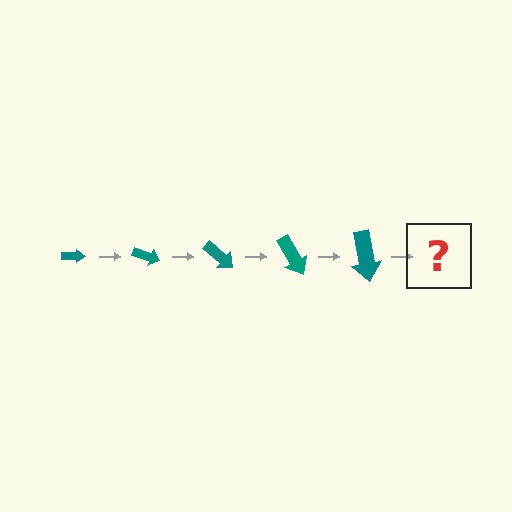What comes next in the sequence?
The next element should be an arrow, larger than the previous one and rotated 100 degrees from the start.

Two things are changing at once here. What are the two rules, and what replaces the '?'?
The two rules are that the arrow grows larger each step and it rotates 20 degrees each step. The '?' should be an arrow, larger than the previous one and rotated 100 degrees from the start.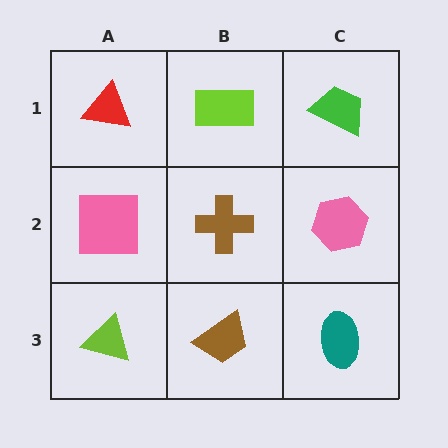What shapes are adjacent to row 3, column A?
A pink square (row 2, column A), a brown trapezoid (row 3, column B).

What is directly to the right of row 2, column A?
A brown cross.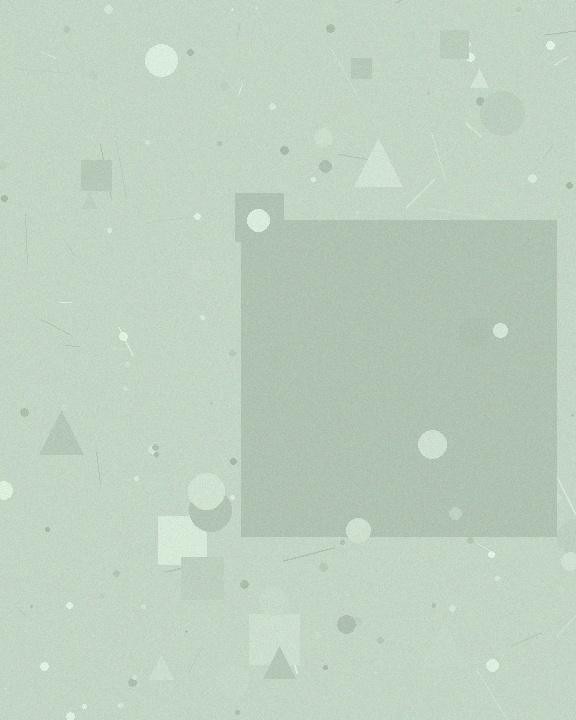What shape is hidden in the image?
A square is hidden in the image.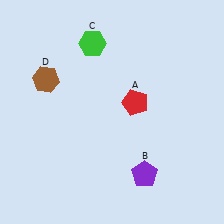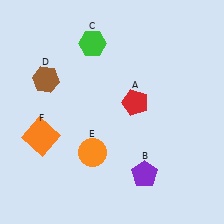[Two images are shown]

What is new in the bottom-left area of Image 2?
An orange square (F) was added in the bottom-left area of Image 2.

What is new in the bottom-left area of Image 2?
An orange circle (E) was added in the bottom-left area of Image 2.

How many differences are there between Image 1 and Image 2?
There are 2 differences between the two images.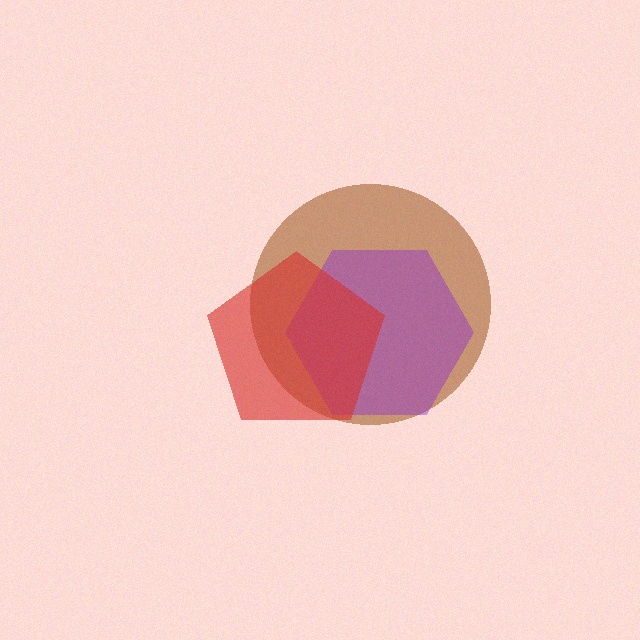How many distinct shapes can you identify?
There are 3 distinct shapes: a brown circle, a purple hexagon, a red pentagon.